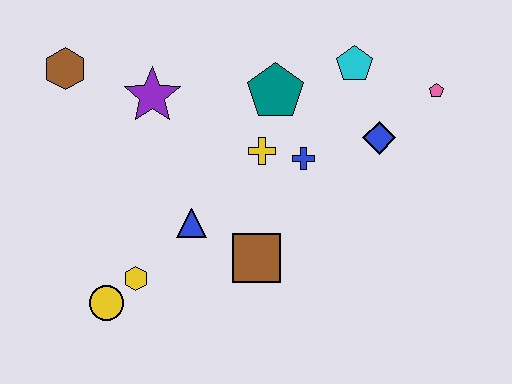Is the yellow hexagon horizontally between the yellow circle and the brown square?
Yes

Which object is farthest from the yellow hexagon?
The pink pentagon is farthest from the yellow hexagon.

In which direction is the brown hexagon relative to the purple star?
The brown hexagon is to the left of the purple star.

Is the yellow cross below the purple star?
Yes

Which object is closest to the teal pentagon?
The yellow cross is closest to the teal pentagon.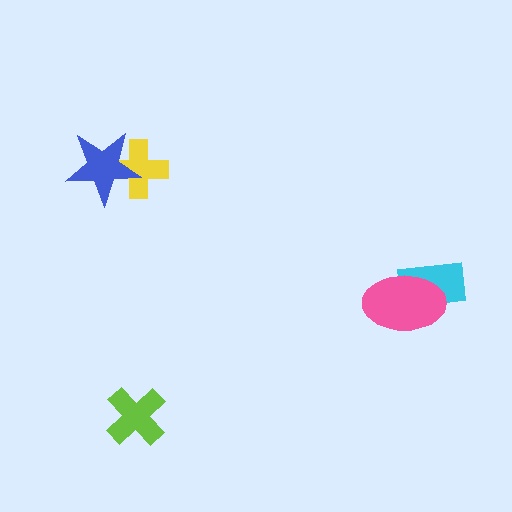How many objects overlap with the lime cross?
0 objects overlap with the lime cross.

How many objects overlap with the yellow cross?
1 object overlaps with the yellow cross.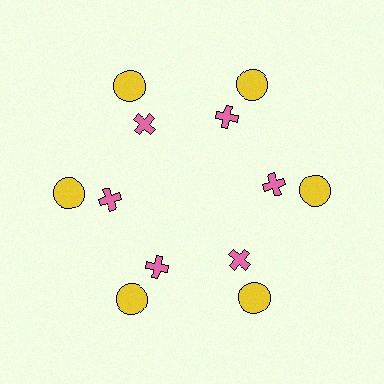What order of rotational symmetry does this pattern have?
This pattern has 6-fold rotational symmetry.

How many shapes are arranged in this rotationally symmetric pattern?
There are 12 shapes, arranged in 6 groups of 2.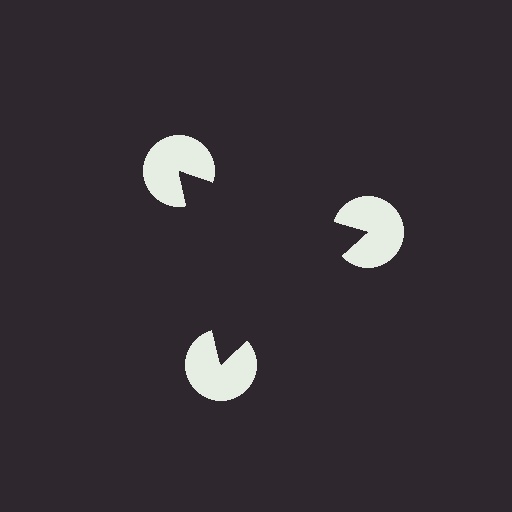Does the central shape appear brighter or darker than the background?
It typically appears slightly darker than the background, even though no actual brightness change is drawn.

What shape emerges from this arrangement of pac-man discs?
An illusory triangle — its edges are inferred from the aligned wedge cuts in the pac-man discs, not physically drawn.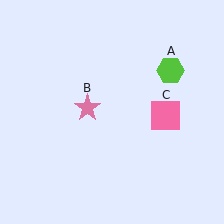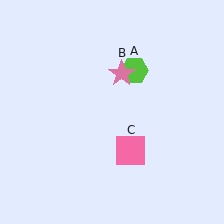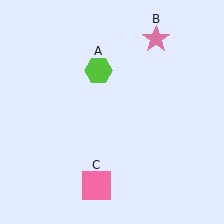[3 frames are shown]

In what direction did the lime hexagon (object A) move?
The lime hexagon (object A) moved left.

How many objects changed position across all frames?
3 objects changed position: lime hexagon (object A), pink star (object B), pink square (object C).